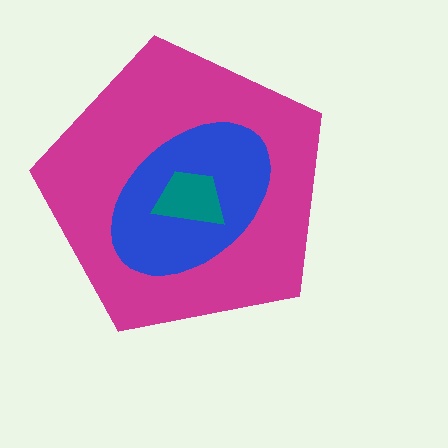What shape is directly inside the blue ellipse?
The teal trapezoid.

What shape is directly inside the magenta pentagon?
The blue ellipse.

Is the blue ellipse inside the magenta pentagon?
Yes.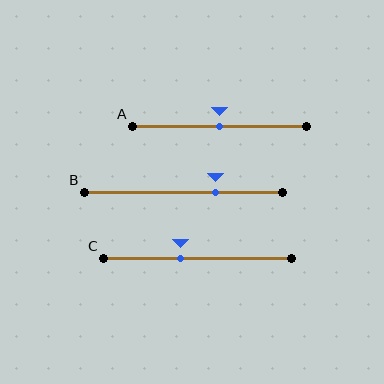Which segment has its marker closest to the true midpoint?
Segment A has its marker closest to the true midpoint.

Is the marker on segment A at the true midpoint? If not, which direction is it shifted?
Yes, the marker on segment A is at the true midpoint.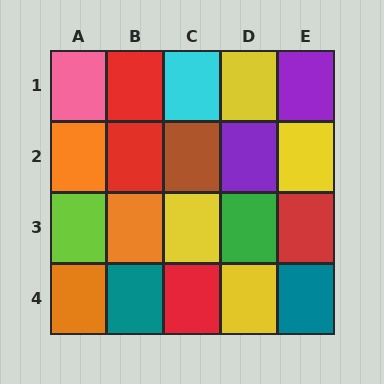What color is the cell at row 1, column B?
Red.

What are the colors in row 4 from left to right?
Orange, teal, red, yellow, teal.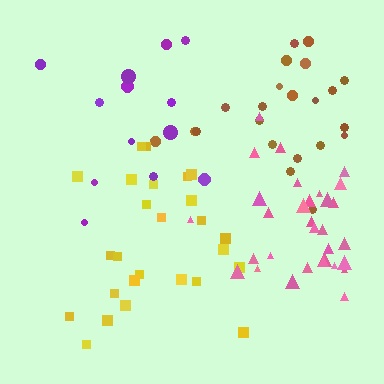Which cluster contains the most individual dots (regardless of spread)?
Pink (31).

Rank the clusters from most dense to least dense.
pink, brown, yellow, purple.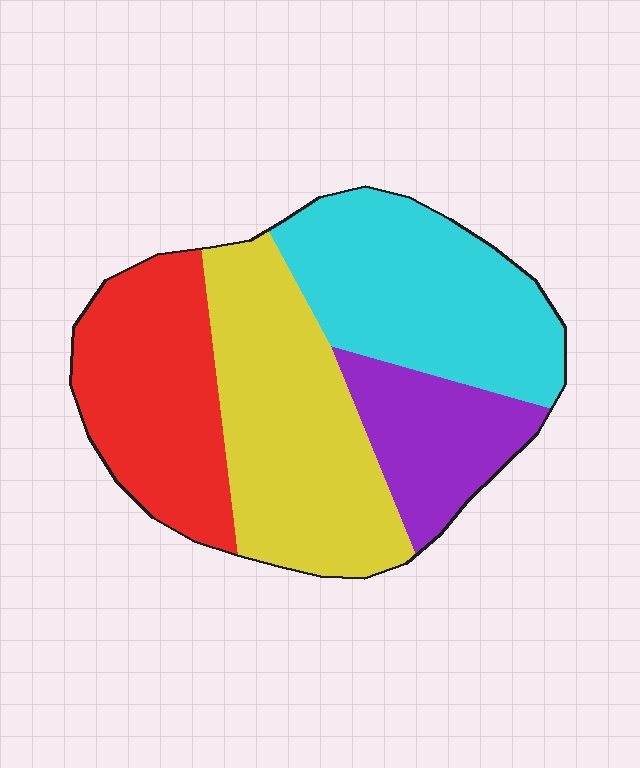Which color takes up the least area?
Purple, at roughly 15%.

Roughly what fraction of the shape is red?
Red covers roughly 25% of the shape.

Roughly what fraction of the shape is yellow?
Yellow takes up about one third (1/3) of the shape.